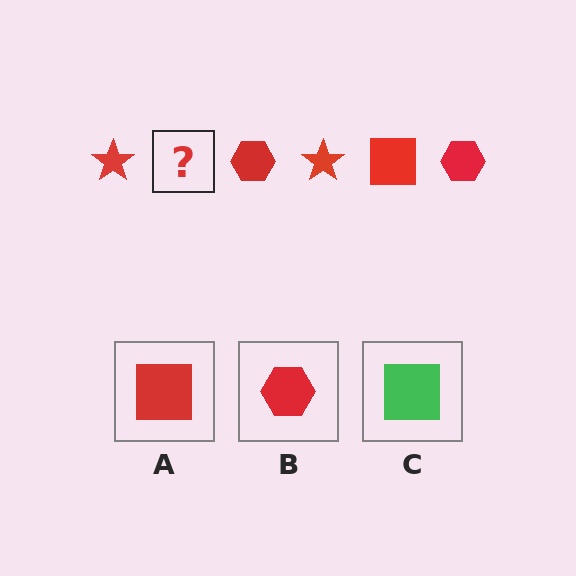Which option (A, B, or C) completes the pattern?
A.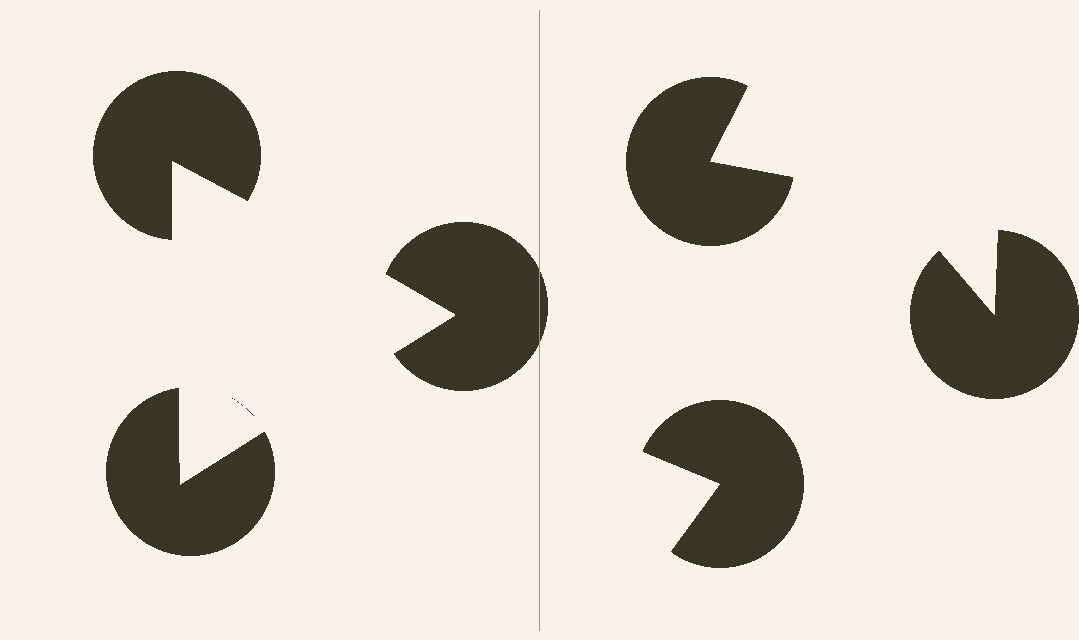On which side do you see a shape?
An illusory triangle appears on the left side. On the right side the wedge cuts are rotated, so no coherent shape forms.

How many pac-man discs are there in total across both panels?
6 — 3 on each side.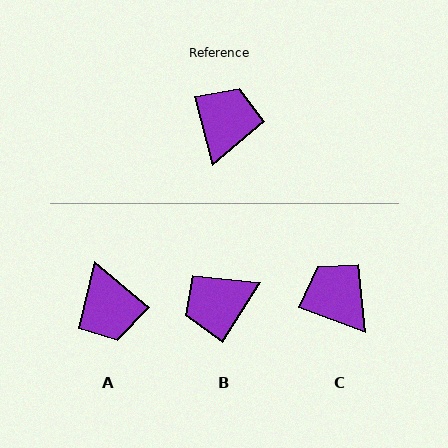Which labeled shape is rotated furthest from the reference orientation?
A, about 143 degrees away.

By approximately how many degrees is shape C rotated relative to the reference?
Approximately 56 degrees counter-clockwise.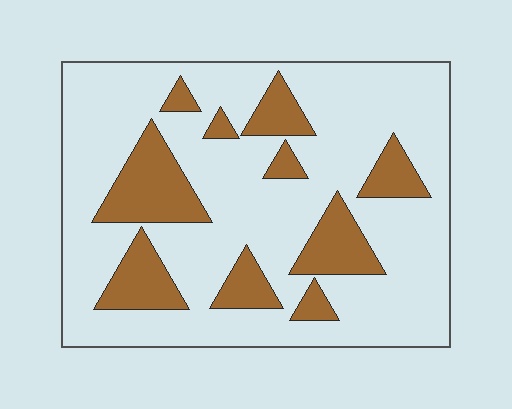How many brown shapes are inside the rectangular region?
10.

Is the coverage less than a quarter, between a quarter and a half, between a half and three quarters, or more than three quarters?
Less than a quarter.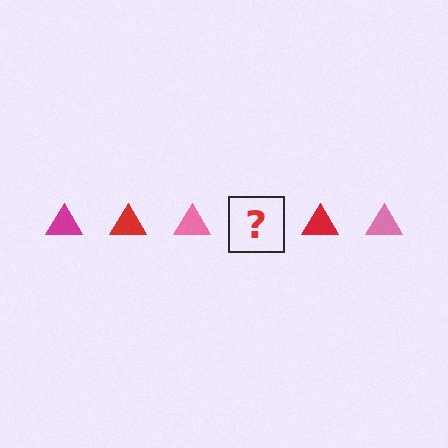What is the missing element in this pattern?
The missing element is a magenta triangle.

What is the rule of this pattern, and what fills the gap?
The rule is that the pattern cycles through magenta, red, pink triangles. The gap should be filled with a magenta triangle.